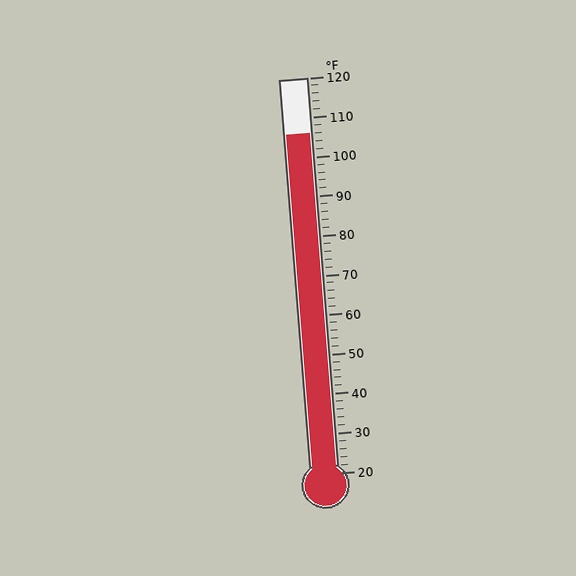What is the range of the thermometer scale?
The thermometer scale ranges from 20°F to 120°F.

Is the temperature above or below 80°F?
The temperature is above 80°F.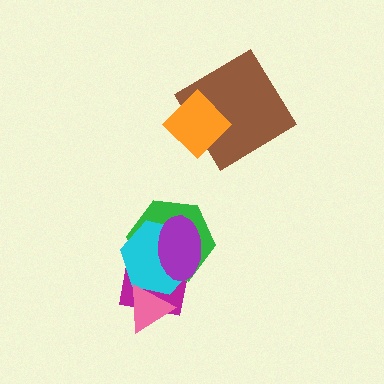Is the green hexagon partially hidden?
Yes, it is partially covered by another shape.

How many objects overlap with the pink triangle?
2 objects overlap with the pink triangle.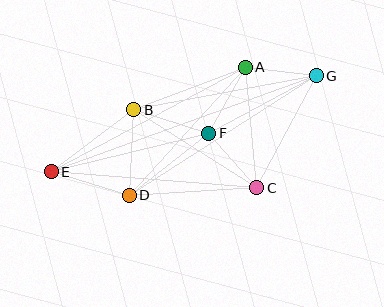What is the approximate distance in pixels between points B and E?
The distance between B and E is approximately 103 pixels.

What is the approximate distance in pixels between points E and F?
The distance between E and F is approximately 162 pixels.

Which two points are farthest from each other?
Points E and G are farthest from each other.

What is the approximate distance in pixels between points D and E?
The distance between D and E is approximately 82 pixels.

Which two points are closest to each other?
Points A and G are closest to each other.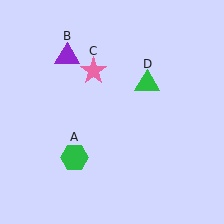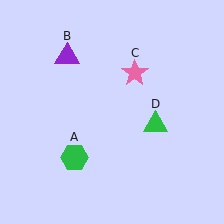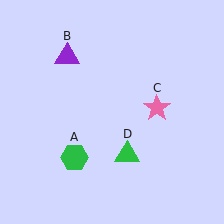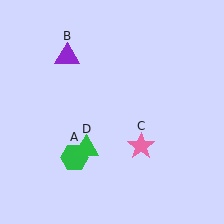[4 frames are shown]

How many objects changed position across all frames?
2 objects changed position: pink star (object C), green triangle (object D).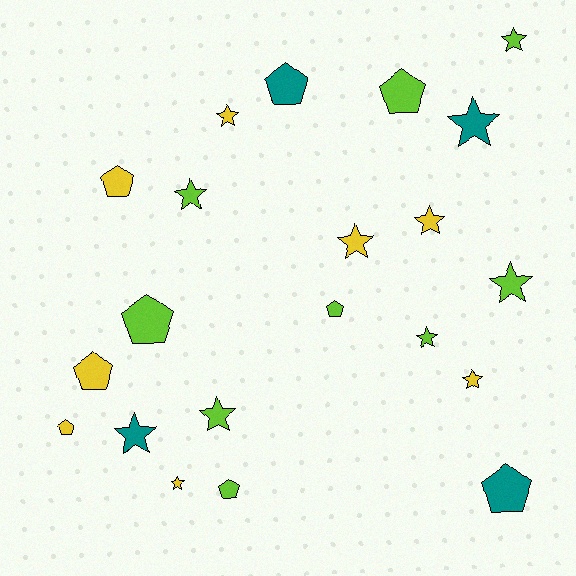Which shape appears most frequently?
Star, with 12 objects.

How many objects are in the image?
There are 21 objects.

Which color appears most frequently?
Lime, with 9 objects.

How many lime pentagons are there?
There are 4 lime pentagons.